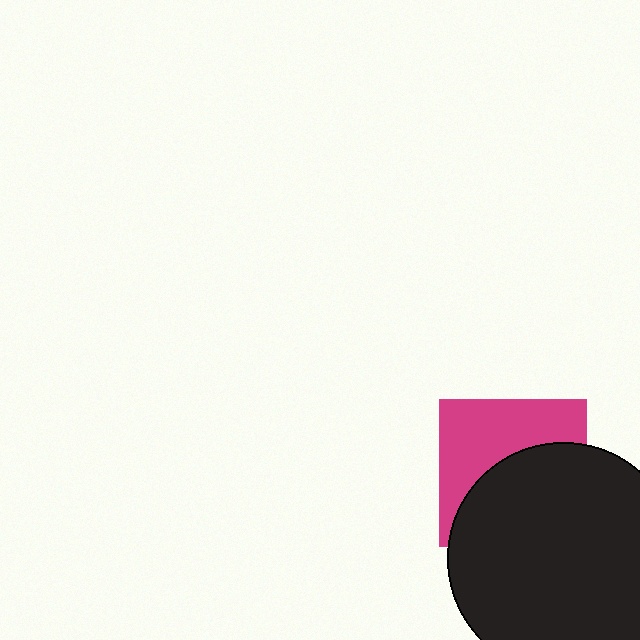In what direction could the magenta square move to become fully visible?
The magenta square could move up. That would shift it out from behind the black circle entirely.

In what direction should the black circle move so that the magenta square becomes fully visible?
The black circle should move down. That is the shortest direction to clear the overlap and leave the magenta square fully visible.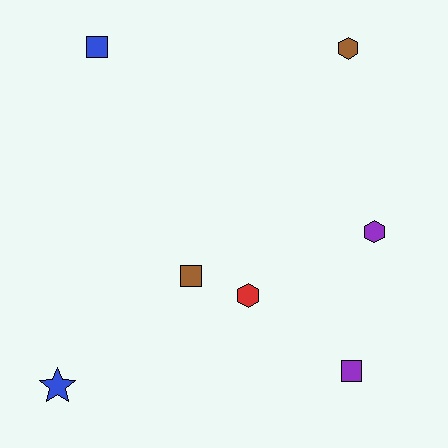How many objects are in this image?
There are 7 objects.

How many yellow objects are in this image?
There are no yellow objects.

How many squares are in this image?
There are 3 squares.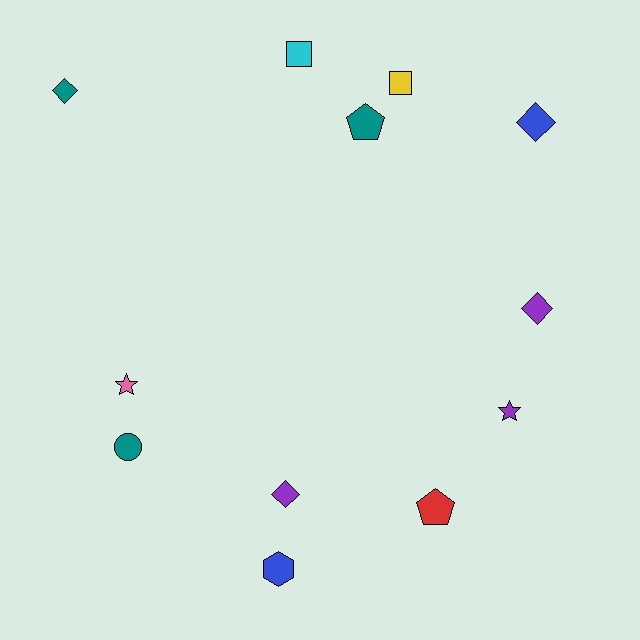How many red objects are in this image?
There is 1 red object.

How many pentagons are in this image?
There are 2 pentagons.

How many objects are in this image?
There are 12 objects.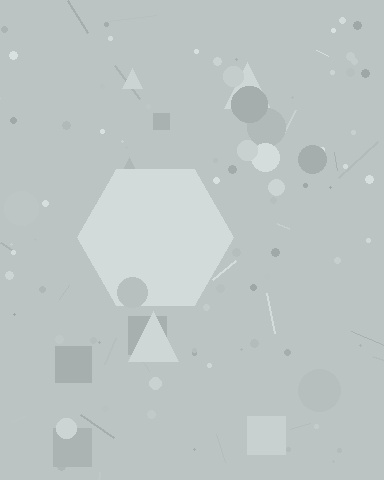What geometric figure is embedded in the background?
A hexagon is embedded in the background.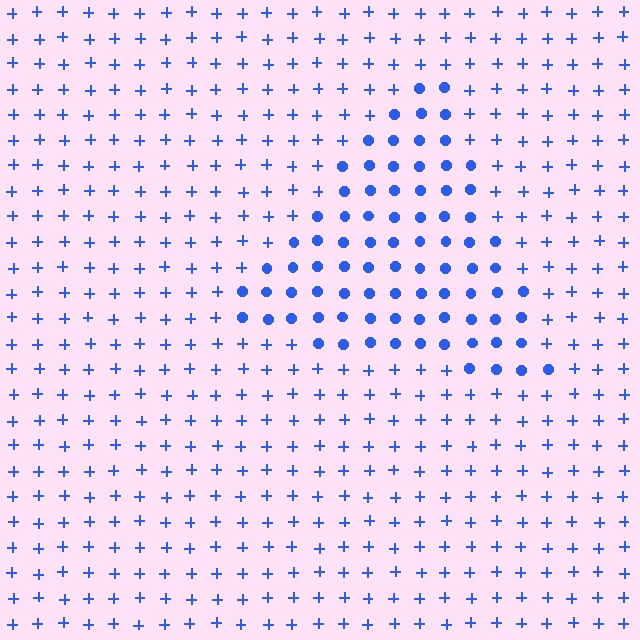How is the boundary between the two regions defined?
The boundary is defined by a change in element shape: circles inside vs. plus signs outside. All elements share the same color and spacing.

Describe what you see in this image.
The image is filled with small blue elements arranged in a uniform grid. A triangle-shaped region contains circles, while the surrounding area contains plus signs. The boundary is defined purely by the change in element shape.